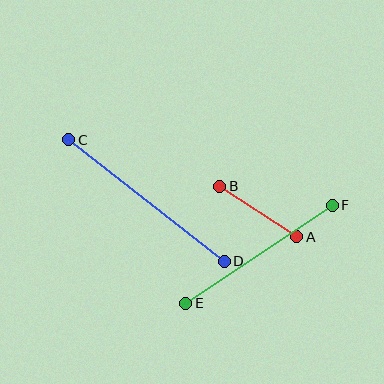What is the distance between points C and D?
The distance is approximately 198 pixels.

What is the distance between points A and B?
The distance is approximately 92 pixels.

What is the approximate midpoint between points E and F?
The midpoint is at approximately (259, 254) pixels.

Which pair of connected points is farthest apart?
Points C and D are farthest apart.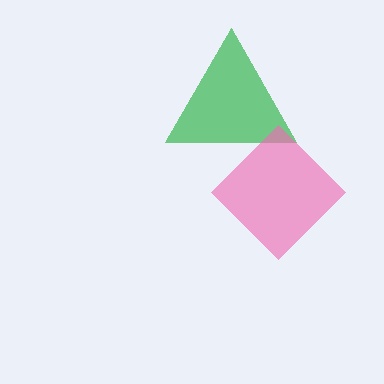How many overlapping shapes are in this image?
There are 2 overlapping shapes in the image.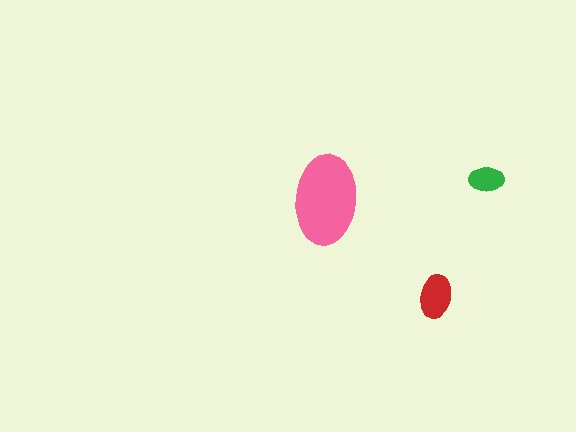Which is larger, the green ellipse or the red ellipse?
The red one.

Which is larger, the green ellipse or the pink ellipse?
The pink one.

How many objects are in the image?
There are 3 objects in the image.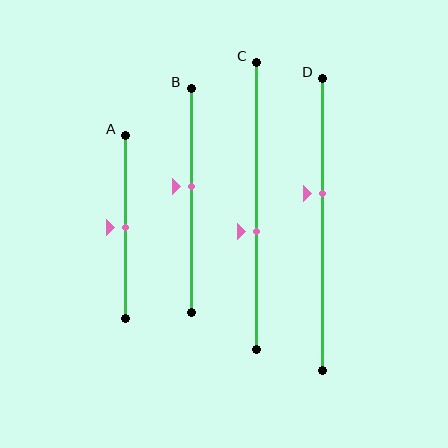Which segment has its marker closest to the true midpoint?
Segment A has its marker closest to the true midpoint.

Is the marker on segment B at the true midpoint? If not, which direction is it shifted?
No, the marker on segment B is shifted upward by about 6% of the segment length.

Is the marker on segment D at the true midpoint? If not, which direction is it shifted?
No, the marker on segment D is shifted upward by about 11% of the segment length.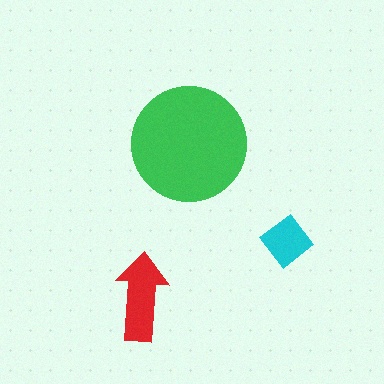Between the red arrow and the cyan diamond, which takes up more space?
The red arrow.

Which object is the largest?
The green circle.